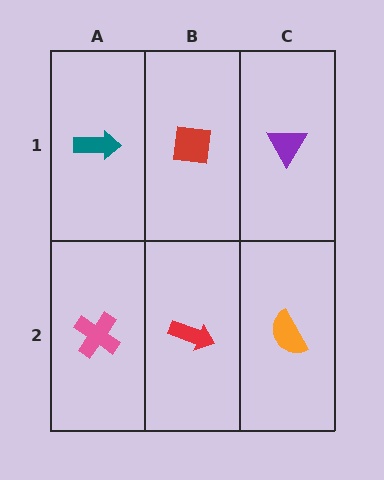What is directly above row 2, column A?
A teal arrow.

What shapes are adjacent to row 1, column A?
A pink cross (row 2, column A), a red square (row 1, column B).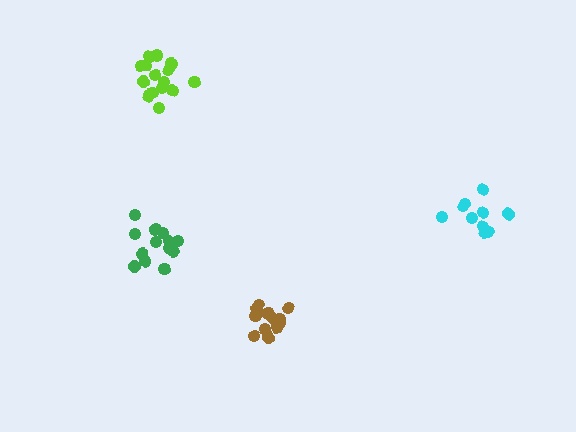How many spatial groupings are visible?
There are 4 spatial groupings.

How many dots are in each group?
Group 1: 15 dots, Group 2: 15 dots, Group 3: 14 dots, Group 4: 11 dots (55 total).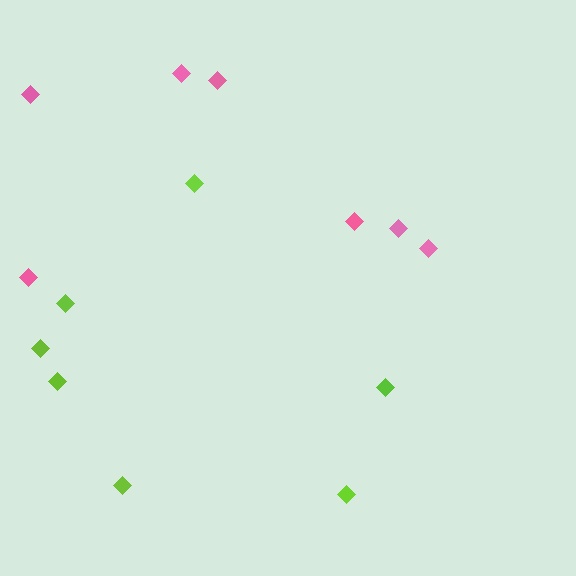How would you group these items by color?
There are 2 groups: one group of lime diamonds (7) and one group of pink diamonds (7).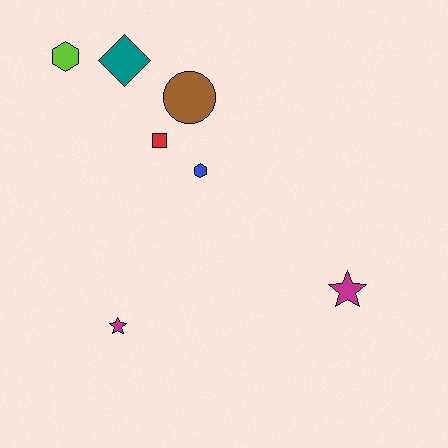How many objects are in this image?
There are 7 objects.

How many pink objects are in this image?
There are no pink objects.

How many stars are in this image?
There are 2 stars.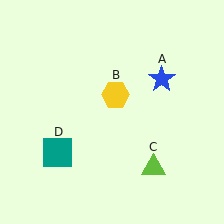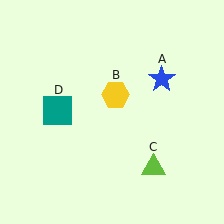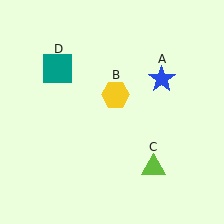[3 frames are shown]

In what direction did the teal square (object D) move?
The teal square (object D) moved up.